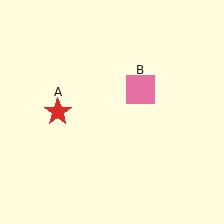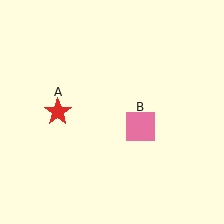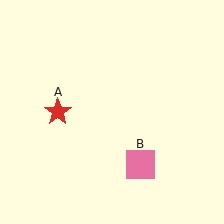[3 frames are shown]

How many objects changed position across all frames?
1 object changed position: pink square (object B).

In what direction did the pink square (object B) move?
The pink square (object B) moved down.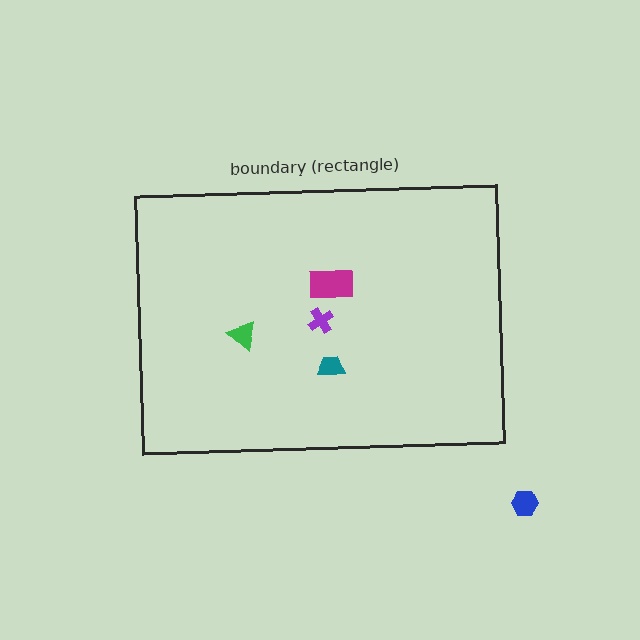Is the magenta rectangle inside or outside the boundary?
Inside.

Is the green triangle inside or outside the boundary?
Inside.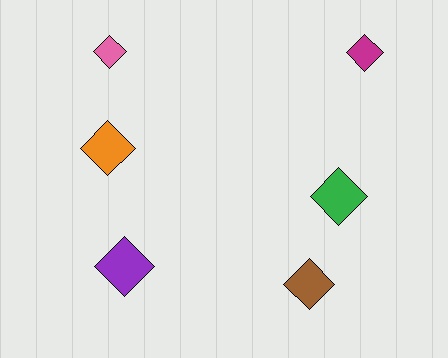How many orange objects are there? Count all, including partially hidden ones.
There is 1 orange object.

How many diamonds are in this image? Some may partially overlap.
There are 6 diamonds.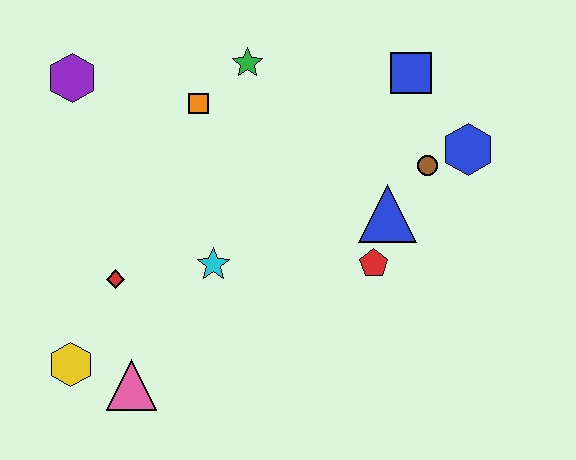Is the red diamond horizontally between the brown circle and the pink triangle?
No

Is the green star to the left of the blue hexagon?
Yes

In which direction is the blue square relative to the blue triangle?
The blue square is above the blue triangle.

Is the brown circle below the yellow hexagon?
No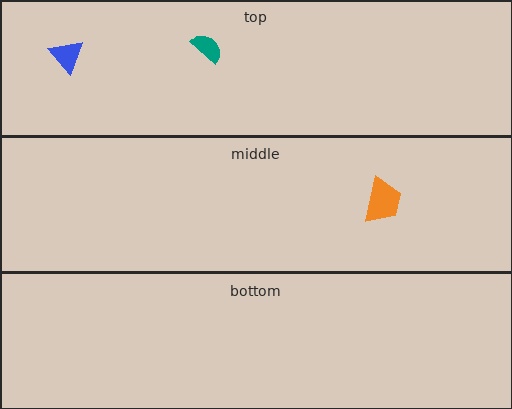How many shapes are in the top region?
2.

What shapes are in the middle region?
The orange trapezoid.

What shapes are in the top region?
The blue triangle, the teal semicircle.